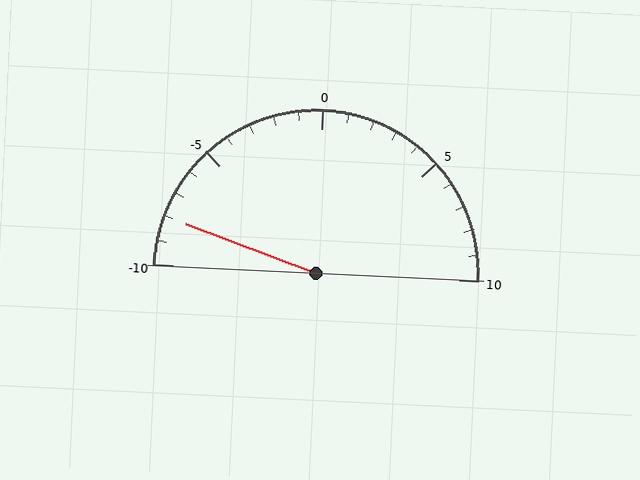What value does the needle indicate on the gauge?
The needle indicates approximately -8.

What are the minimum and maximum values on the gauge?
The gauge ranges from -10 to 10.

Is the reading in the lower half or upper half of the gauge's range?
The reading is in the lower half of the range (-10 to 10).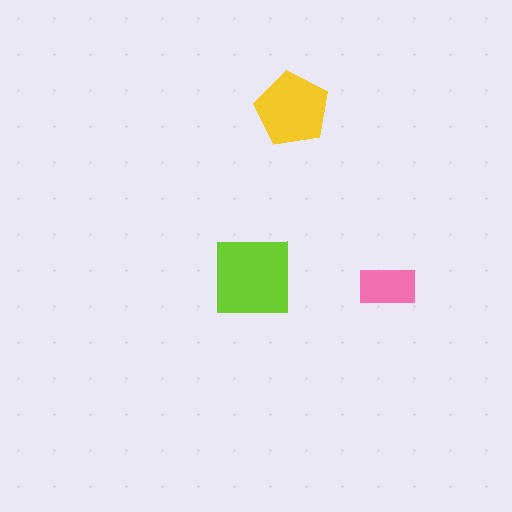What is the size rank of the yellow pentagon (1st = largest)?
2nd.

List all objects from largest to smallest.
The lime square, the yellow pentagon, the pink rectangle.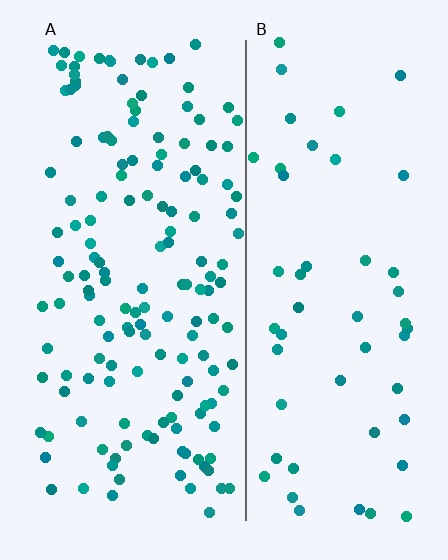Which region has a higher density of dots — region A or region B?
A (the left).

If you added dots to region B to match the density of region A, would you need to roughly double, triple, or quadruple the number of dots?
Approximately triple.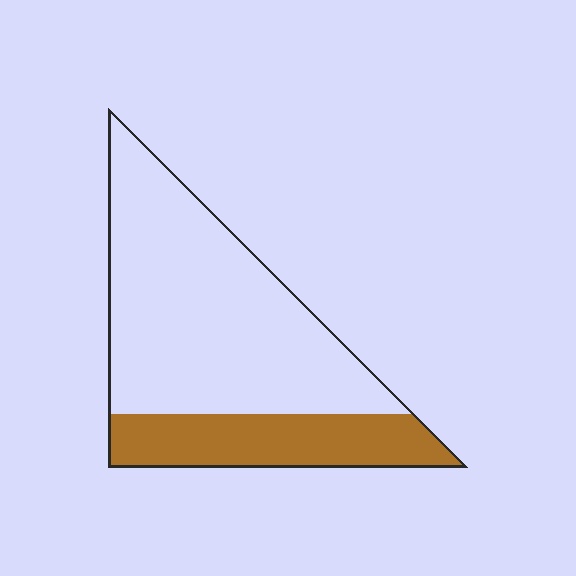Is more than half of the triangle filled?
No.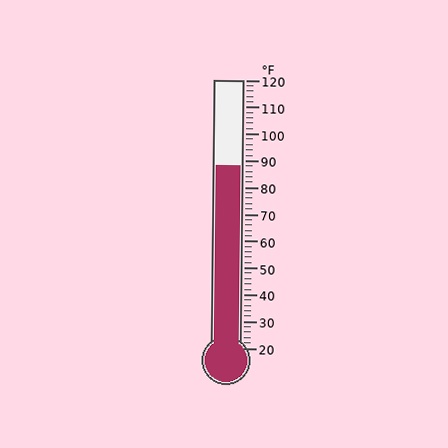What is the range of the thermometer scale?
The thermometer scale ranges from 20°F to 120°F.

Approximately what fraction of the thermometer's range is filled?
The thermometer is filled to approximately 70% of its range.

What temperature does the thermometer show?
The thermometer shows approximately 88°F.